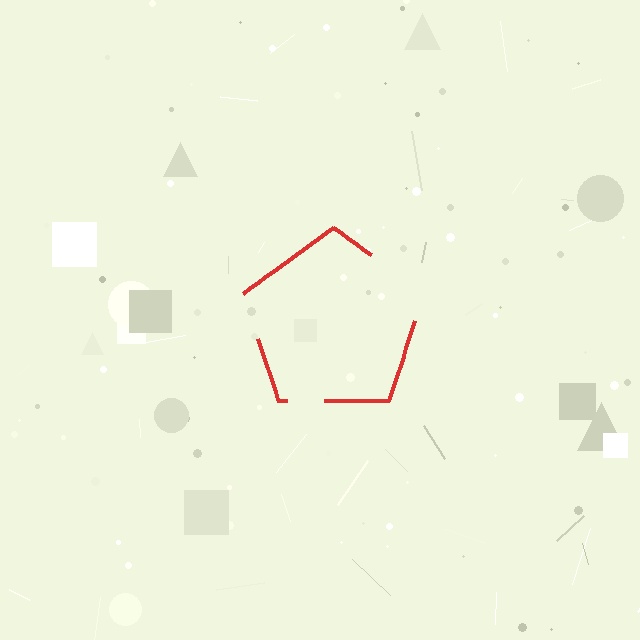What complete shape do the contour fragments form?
The contour fragments form a pentagon.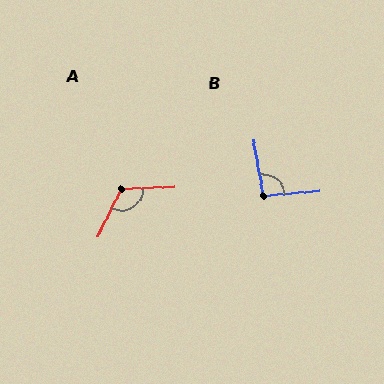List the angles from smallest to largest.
B (96°), A (118°).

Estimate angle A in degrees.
Approximately 118 degrees.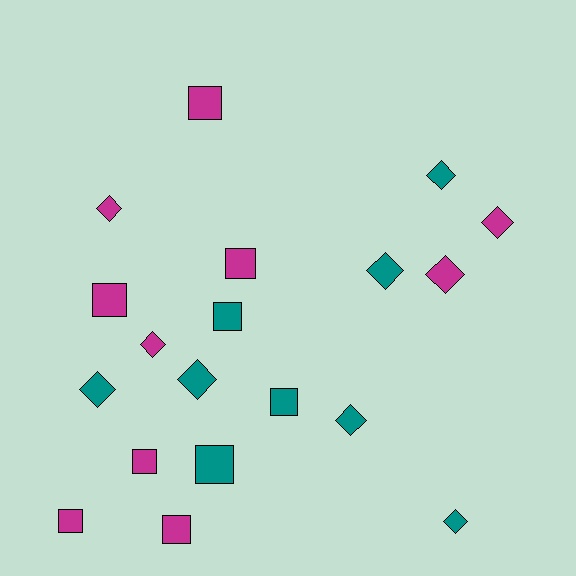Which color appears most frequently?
Magenta, with 10 objects.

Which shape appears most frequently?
Diamond, with 10 objects.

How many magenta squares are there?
There are 6 magenta squares.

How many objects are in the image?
There are 19 objects.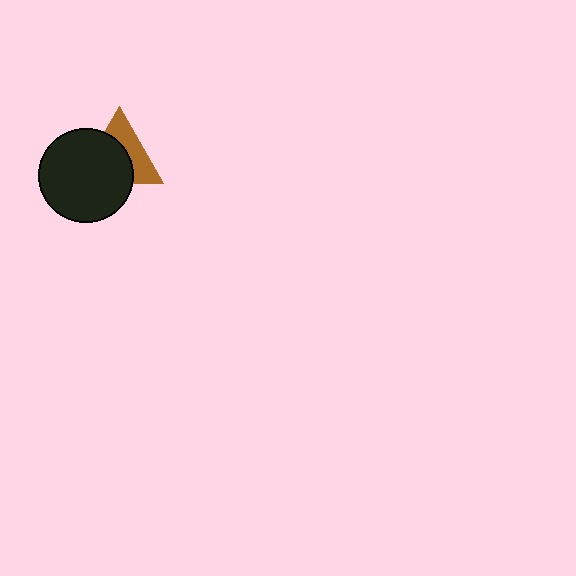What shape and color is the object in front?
The object in front is a black circle.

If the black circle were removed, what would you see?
You would see the complete brown triangle.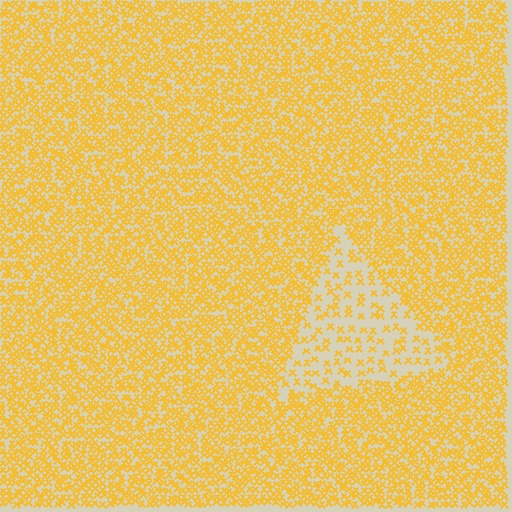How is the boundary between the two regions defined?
The boundary is defined by a change in element density (approximately 2.8x ratio). All elements are the same color, size, and shape.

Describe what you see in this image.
The image contains small yellow elements arranged at two different densities. A triangle-shaped region is visible where the elements are less densely packed than the surrounding area.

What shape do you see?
I see a triangle.